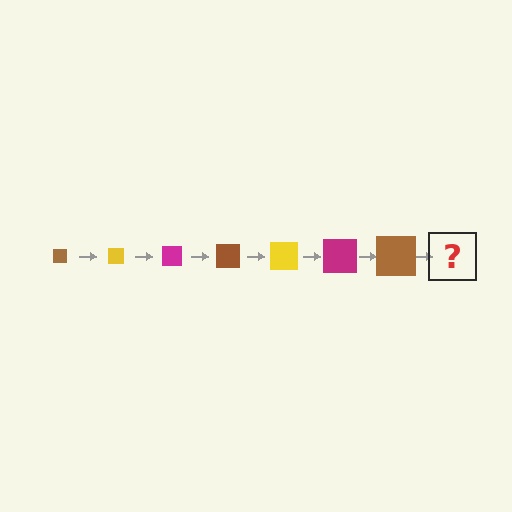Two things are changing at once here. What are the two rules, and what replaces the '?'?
The two rules are that the square grows larger each step and the color cycles through brown, yellow, and magenta. The '?' should be a yellow square, larger than the previous one.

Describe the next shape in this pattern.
It should be a yellow square, larger than the previous one.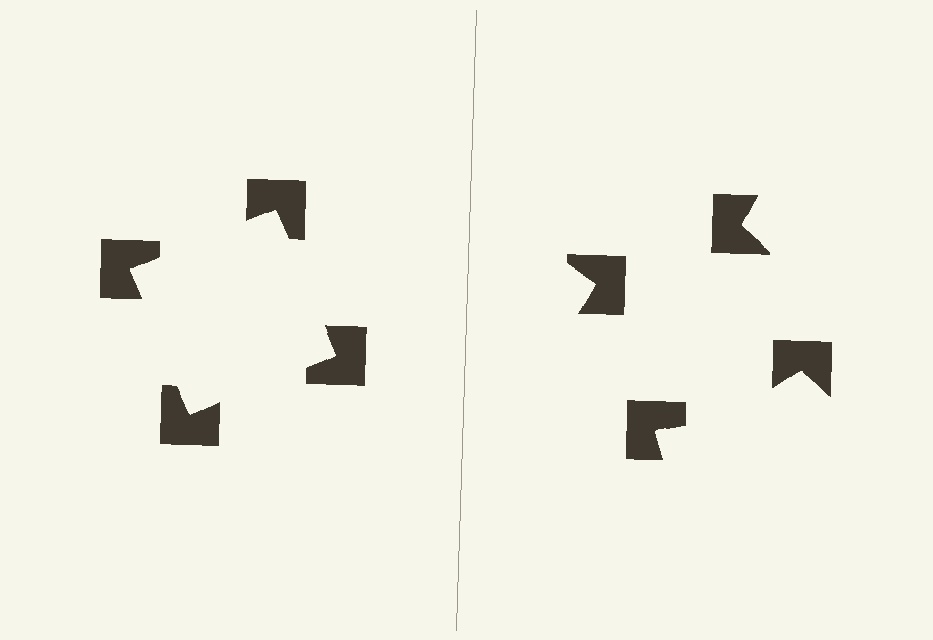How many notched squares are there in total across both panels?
8 — 4 on each side.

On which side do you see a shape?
An illusory square appears on the left side. On the right side the wedge cuts are rotated, so no coherent shape forms.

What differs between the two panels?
The notched squares are positioned identically on both sides; only the wedge orientations differ. On the left they align to a square; on the right they are misaligned.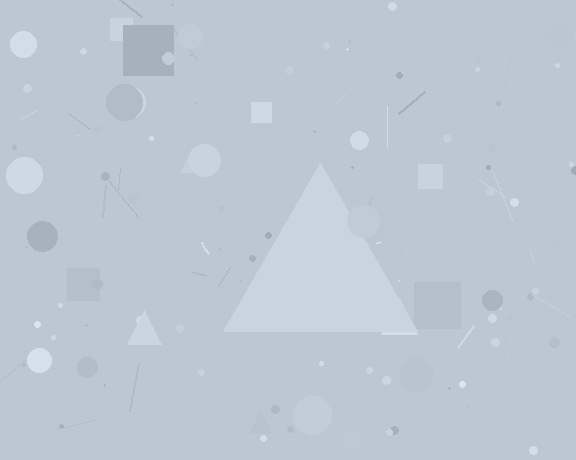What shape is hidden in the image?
A triangle is hidden in the image.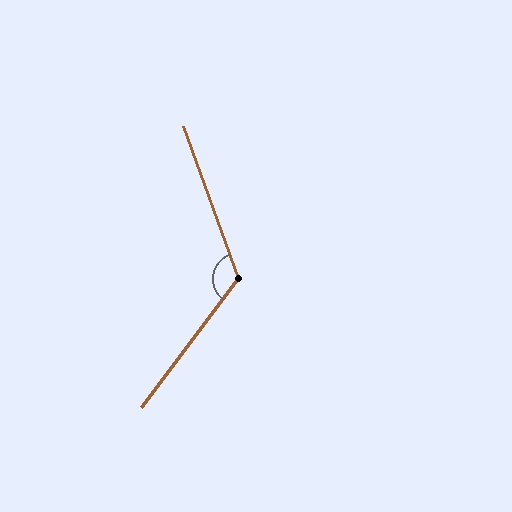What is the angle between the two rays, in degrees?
Approximately 123 degrees.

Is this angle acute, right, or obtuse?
It is obtuse.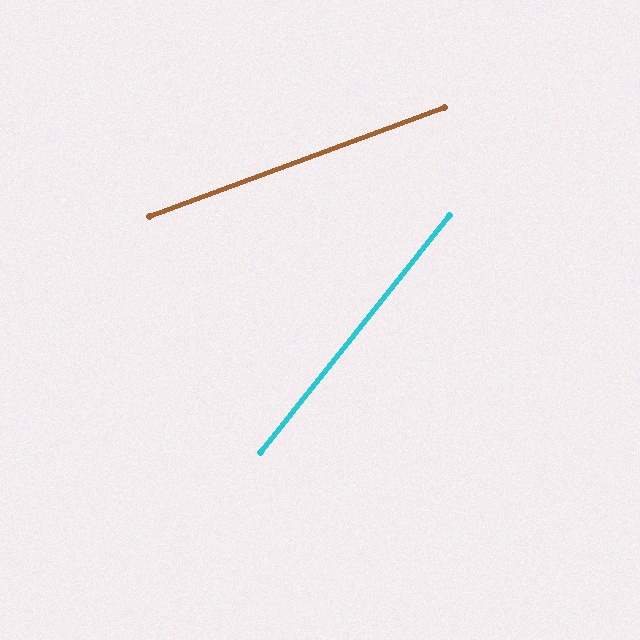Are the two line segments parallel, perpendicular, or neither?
Neither parallel nor perpendicular — they differ by about 31°.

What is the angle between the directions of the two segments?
Approximately 31 degrees.